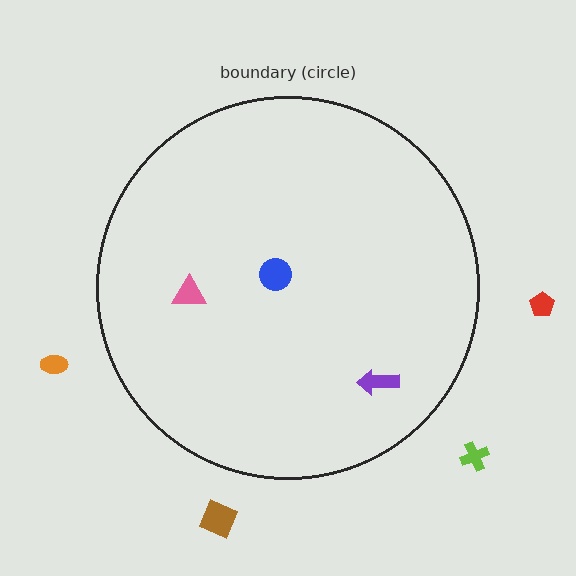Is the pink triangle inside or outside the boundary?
Inside.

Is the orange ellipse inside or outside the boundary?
Outside.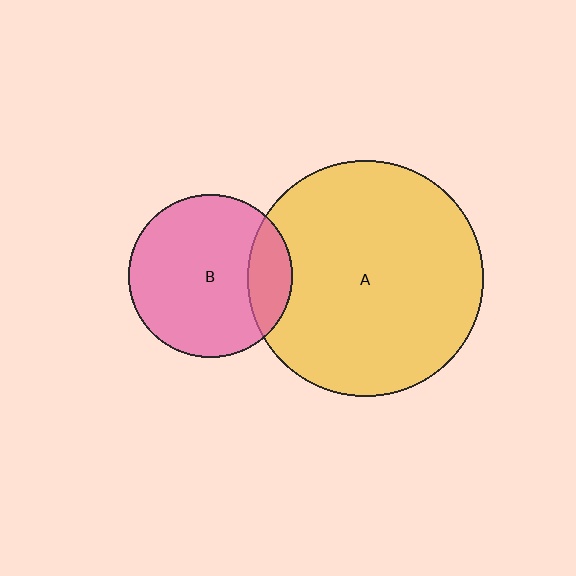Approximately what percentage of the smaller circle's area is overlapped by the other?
Approximately 20%.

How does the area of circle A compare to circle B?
Approximately 2.1 times.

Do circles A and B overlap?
Yes.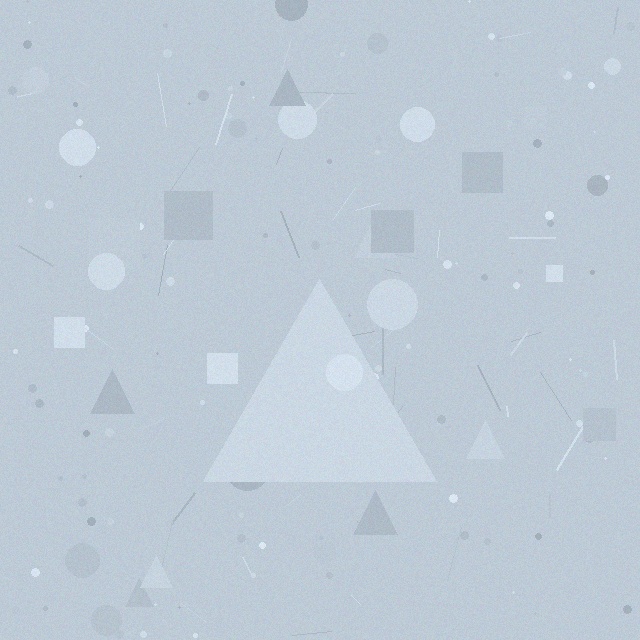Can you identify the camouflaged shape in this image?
The camouflaged shape is a triangle.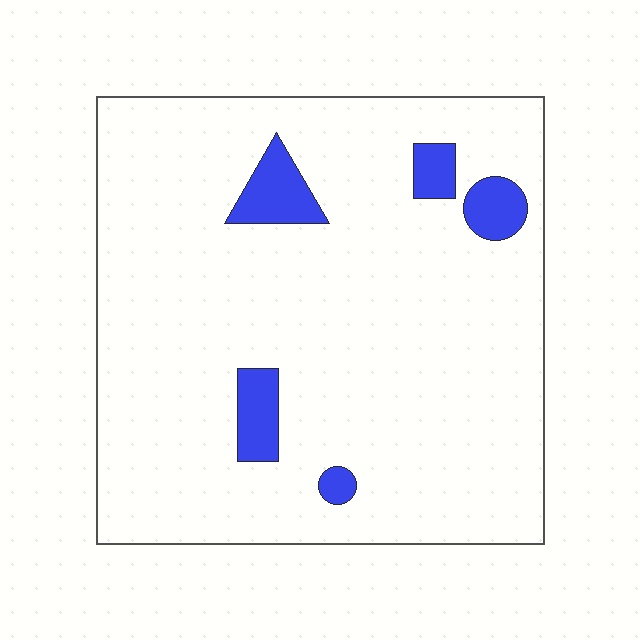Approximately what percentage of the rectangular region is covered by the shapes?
Approximately 10%.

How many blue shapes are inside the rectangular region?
5.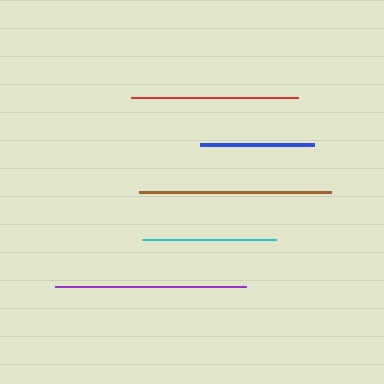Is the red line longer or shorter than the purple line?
The purple line is longer than the red line.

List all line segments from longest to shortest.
From longest to shortest: brown, purple, red, cyan, blue.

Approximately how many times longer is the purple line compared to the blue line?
The purple line is approximately 1.7 times the length of the blue line.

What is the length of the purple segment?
The purple segment is approximately 191 pixels long.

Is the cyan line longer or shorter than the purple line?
The purple line is longer than the cyan line.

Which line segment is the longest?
The brown line is the longest at approximately 193 pixels.